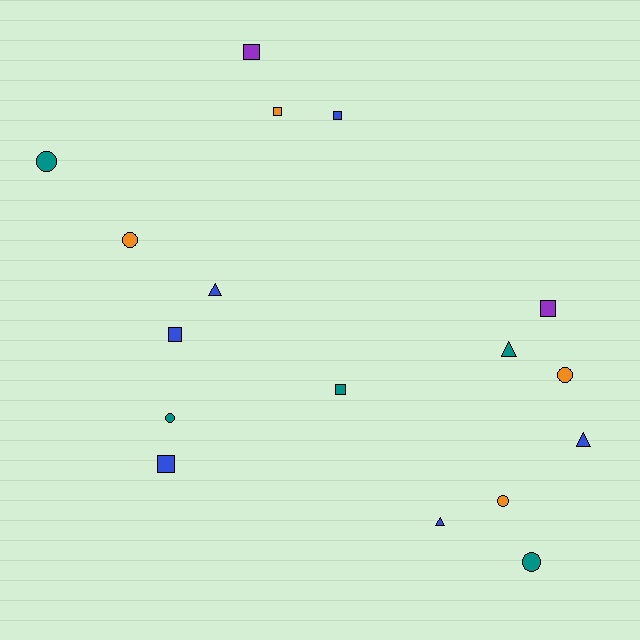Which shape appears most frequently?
Square, with 7 objects.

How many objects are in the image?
There are 17 objects.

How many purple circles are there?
There are no purple circles.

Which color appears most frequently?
Blue, with 6 objects.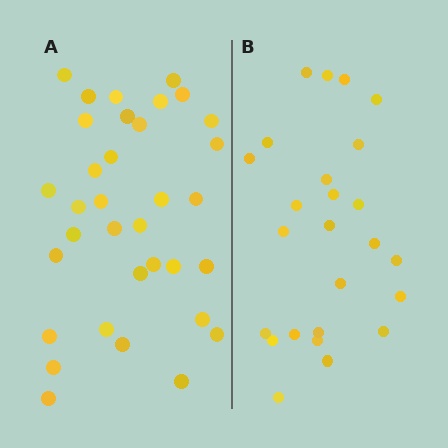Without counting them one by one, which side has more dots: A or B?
Region A (the left region) has more dots.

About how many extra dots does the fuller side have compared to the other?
Region A has roughly 8 or so more dots than region B.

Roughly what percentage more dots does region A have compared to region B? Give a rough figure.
About 35% more.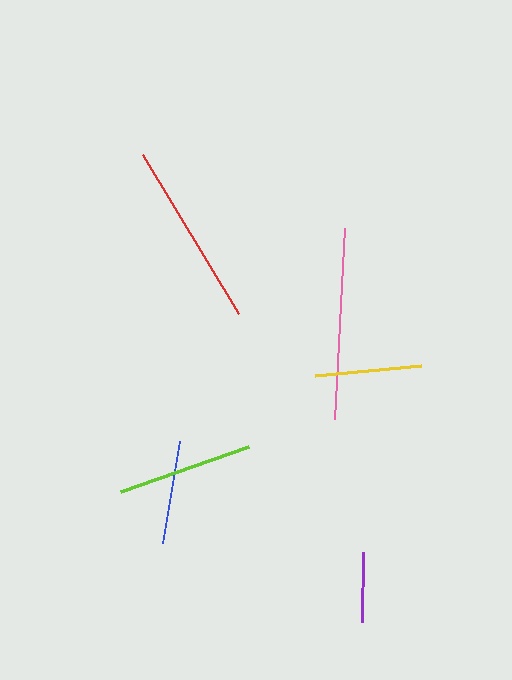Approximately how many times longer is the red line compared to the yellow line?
The red line is approximately 1.7 times the length of the yellow line.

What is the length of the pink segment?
The pink segment is approximately 191 pixels long.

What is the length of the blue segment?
The blue segment is approximately 103 pixels long.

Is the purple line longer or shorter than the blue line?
The blue line is longer than the purple line.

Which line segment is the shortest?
The purple line is the shortest at approximately 70 pixels.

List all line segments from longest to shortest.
From longest to shortest: pink, red, lime, yellow, blue, purple.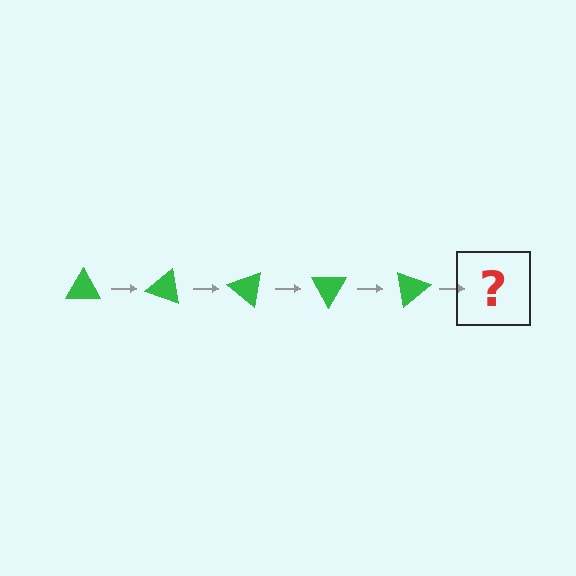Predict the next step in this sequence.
The next step is a green triangle rotated 100 degrees.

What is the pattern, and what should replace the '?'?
The pattern is that the triangle rotates 20 degrees each step. The '?' should be a green triangle rotated 100 degrees.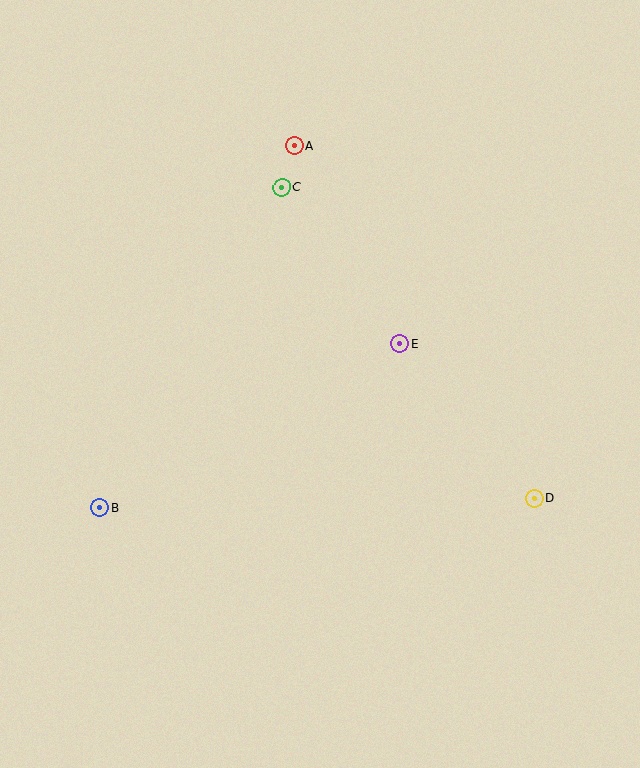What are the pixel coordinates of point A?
Point A is at (294, 145).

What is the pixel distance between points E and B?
The distance between E and B is 343 pixels.